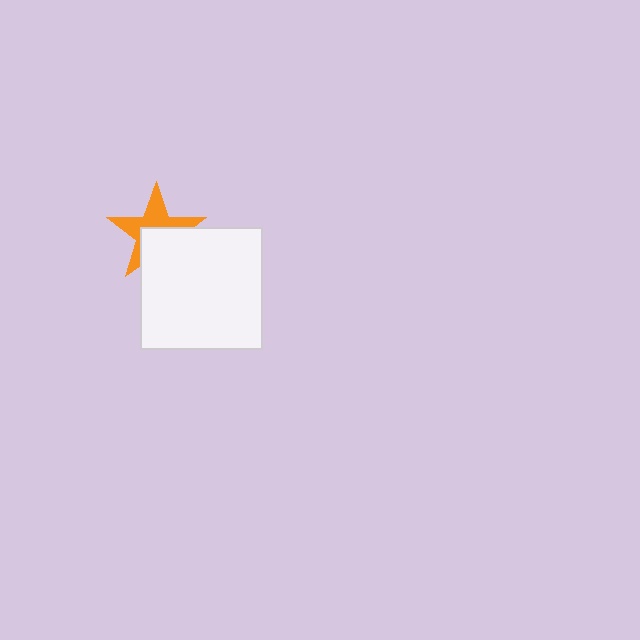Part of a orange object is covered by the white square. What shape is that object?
It is a star.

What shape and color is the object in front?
The object in front is a white square.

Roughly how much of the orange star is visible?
About half of it is visible (roughly 53%).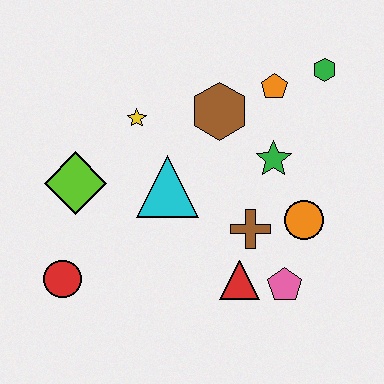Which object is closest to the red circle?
The lime diamond is closest to the red circle.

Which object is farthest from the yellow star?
The pink pentagon is farthest from the yellow star.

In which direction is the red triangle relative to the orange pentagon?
The red triangle is below the orange pentagon.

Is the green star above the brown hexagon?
No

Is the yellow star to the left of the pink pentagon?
Yes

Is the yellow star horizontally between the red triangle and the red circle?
Yes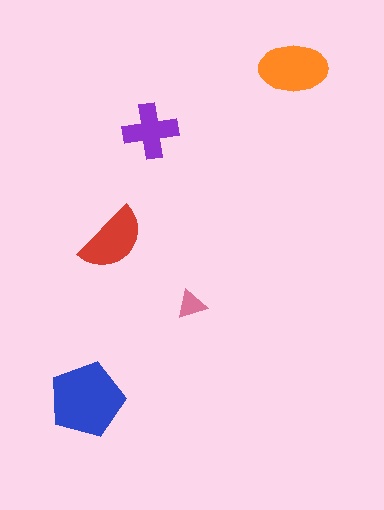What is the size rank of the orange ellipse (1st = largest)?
2nd.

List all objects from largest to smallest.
The blue pentagon, the orange ellipse, the red semicircle, the purple cross, the pink triangle.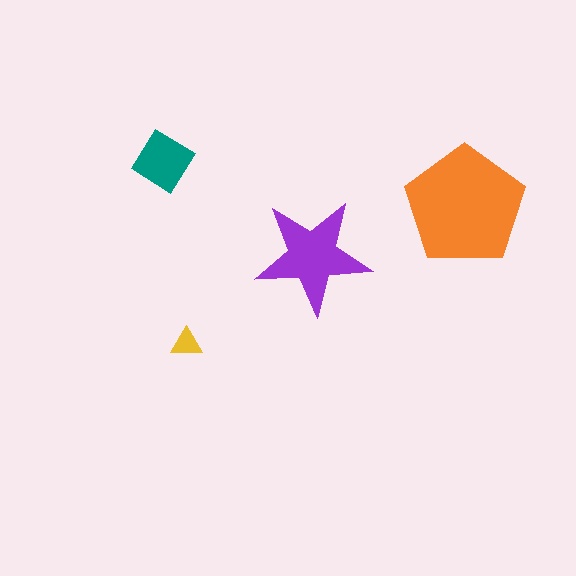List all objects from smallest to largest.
The yellow triangle, the teal diamond, the purple star, the orange pentagon.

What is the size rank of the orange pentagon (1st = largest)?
1st.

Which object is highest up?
The teal diamond is topmost.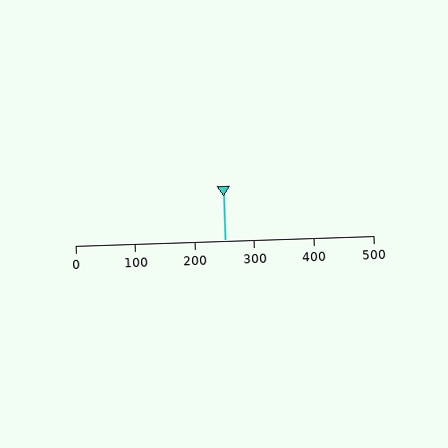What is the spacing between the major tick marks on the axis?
The major ticks are spaced 100 apart.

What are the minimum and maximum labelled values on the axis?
The axis runs from 0 to 500.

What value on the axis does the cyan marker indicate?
The marker indicates approximately 250.